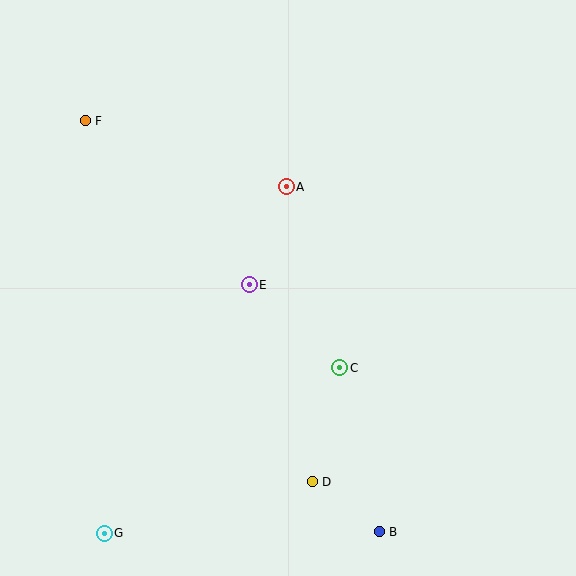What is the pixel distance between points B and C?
The distance between B and C is 169 pixels.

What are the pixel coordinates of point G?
Point G is at (104, 533).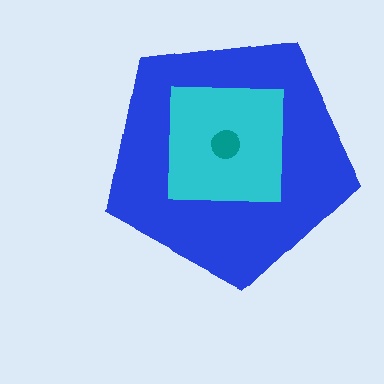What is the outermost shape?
The blue pentagon.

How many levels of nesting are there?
3.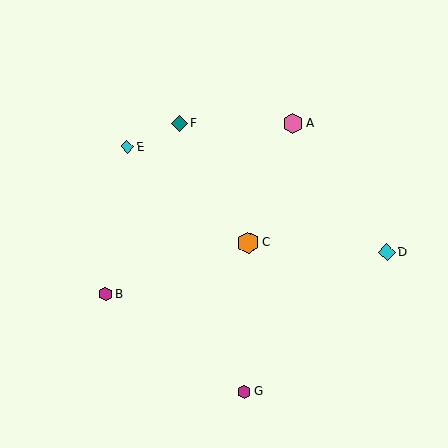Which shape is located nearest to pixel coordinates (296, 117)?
The pink hexagon (labeled A) at (293, 123) is nearest to that location.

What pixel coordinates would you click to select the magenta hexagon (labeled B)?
Click at (106, 294) to select the magenta hexagon B.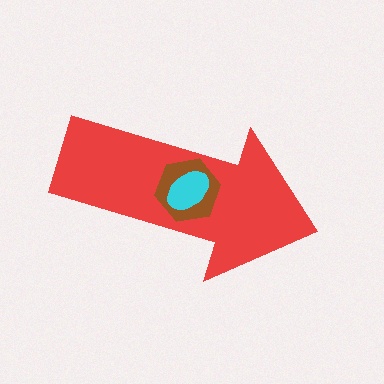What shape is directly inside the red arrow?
The brown hexagon.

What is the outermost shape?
The red arrow.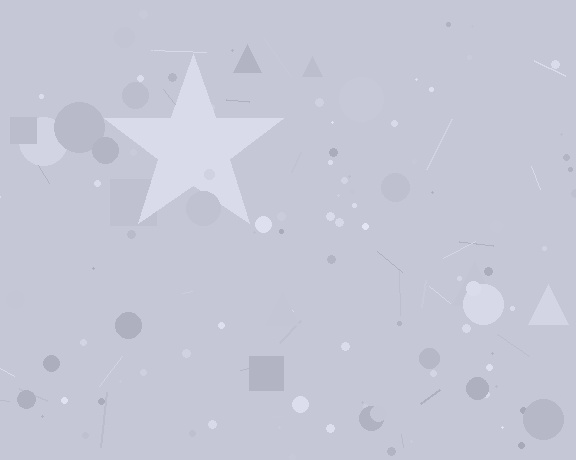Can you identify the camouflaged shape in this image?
The camouflaged shape is a star.